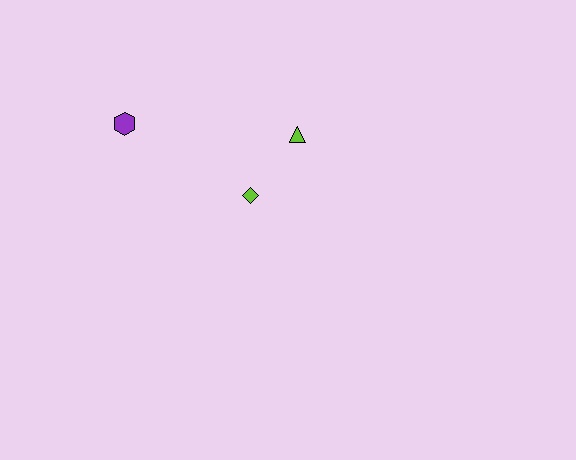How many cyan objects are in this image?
There are no cyan objects.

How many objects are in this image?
There are 3 objects.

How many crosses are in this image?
There are no crosses.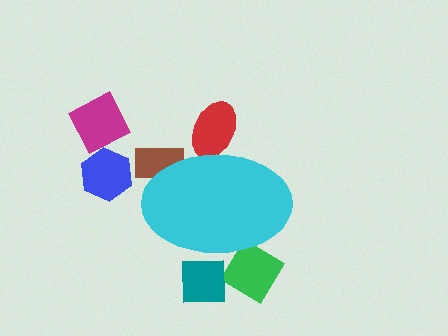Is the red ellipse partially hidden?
Yes, the red ellipse is partially hidden behind the cyan ellipse.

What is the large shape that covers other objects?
A cyan ellipse.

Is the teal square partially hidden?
Yes, the teal square is partially hidden behind the cyan ellipse.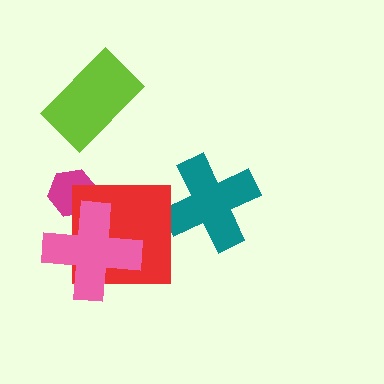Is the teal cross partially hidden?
No, no other shape covers it.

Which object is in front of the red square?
The pink cross is in front of the red square.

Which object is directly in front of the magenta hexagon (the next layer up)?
The red square is directly in front of the magenta hexagon.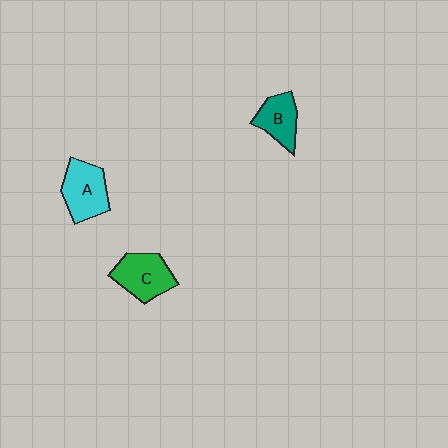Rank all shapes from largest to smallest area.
From largest to smallest: C (green), A (cyan), B (teal).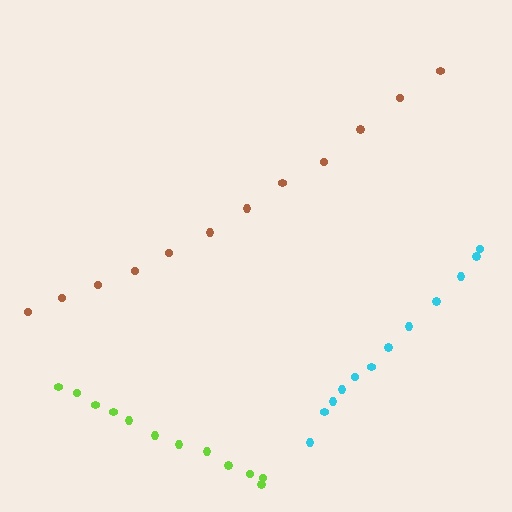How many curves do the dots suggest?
There are 3 distinct paths.